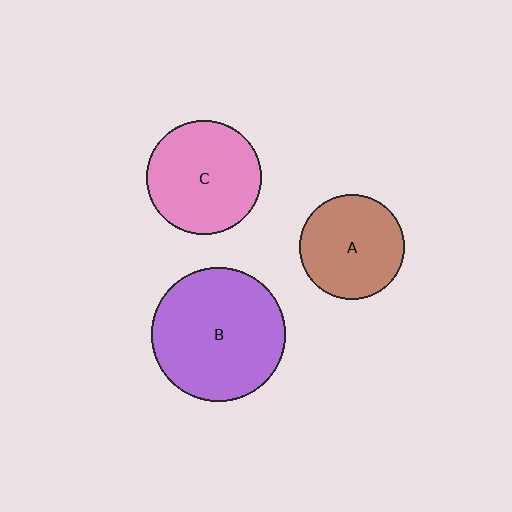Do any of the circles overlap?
No, none of the circles overlap.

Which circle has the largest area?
Circle B (purple).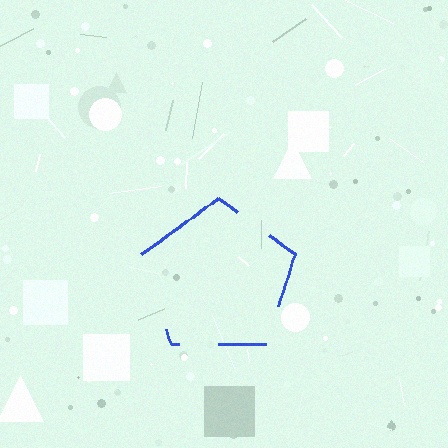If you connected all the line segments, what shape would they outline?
They would outline a pentagon.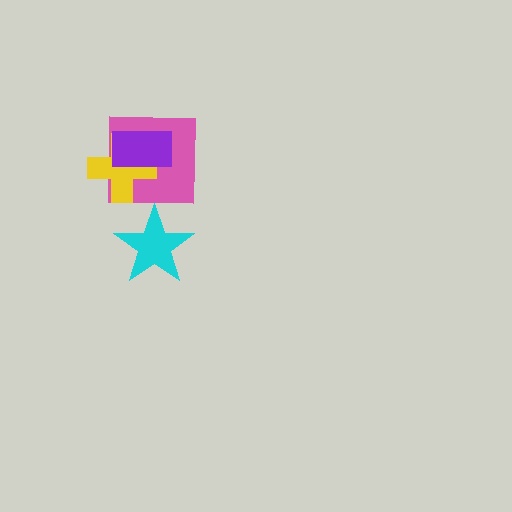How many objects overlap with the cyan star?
0 objects overlap with the cyan star.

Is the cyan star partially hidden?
No, no other shape covers it.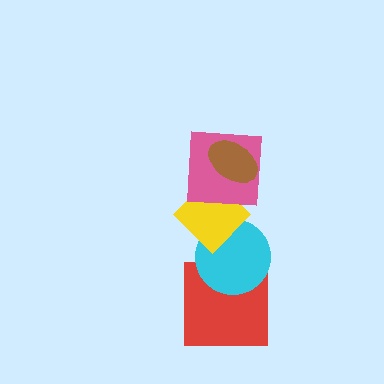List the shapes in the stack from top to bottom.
From top to bottom: the brown ellipse, the pink square, the yellow diamond, the cyan circle, the red square.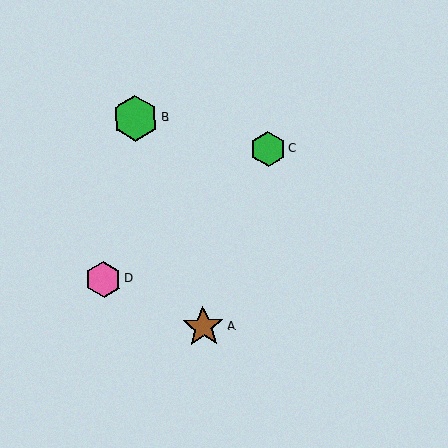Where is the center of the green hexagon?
The center of the green hexagon is at (135, 118).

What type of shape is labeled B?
Shape B is a green hexagon.